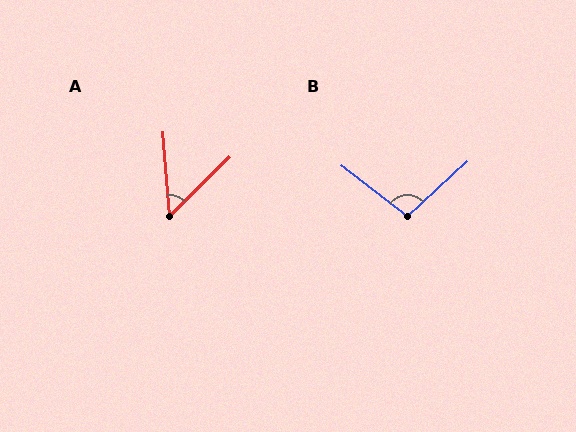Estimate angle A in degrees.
Approximately 50 degrees.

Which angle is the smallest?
A, at approximately 50 degrees.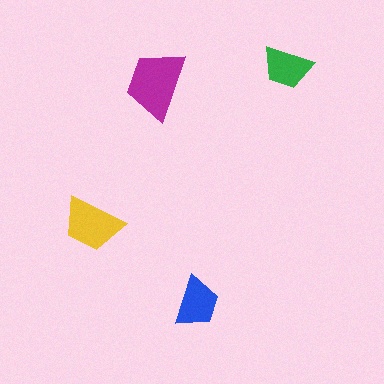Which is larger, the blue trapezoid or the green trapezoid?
The blue one.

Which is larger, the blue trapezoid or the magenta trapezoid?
The magenta one.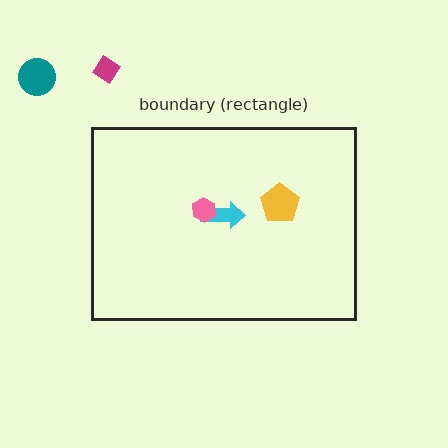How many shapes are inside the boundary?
3 inside, 2 outside.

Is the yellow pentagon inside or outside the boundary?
Inside.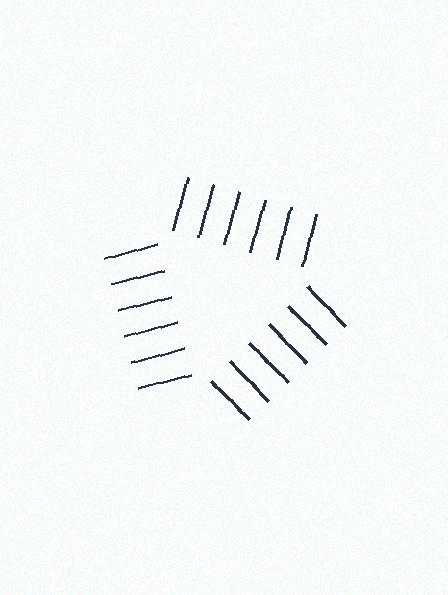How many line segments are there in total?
18 — 6 along each of the 3 edges.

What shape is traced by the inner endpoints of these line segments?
An illusory triangle — the line segments terminate on its edges but no continuous stroke is drawn.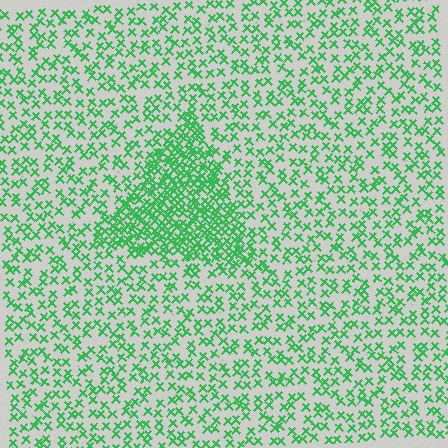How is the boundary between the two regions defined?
The boundary is defined by a change in element density (approximately 2.4x ratio). All elements are the same color, size, and shape.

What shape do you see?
I see a triangle.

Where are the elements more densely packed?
The elements are more densely packed inside the triangle boundary.